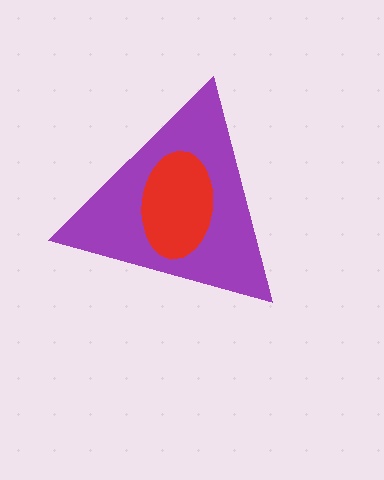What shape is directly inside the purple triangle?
The red ellipse.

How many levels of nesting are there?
2.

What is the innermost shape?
The red ellipse.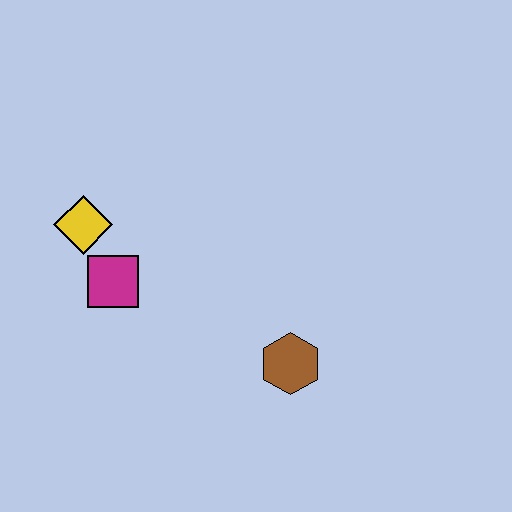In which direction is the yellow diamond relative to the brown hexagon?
The yellow diamond is to the left of the brown hexagon.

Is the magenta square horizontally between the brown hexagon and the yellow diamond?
Yes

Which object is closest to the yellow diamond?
The magenta square is closest to the yellow diamond.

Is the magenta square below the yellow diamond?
Yes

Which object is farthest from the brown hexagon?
The yellow diamond is farthest from the brown hexagon.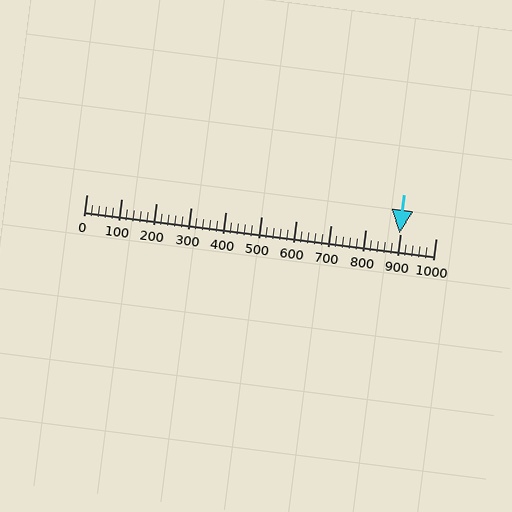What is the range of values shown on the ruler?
The ruler shows values from 0 to 1000.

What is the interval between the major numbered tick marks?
The major tick marks are spaced 100 units apart.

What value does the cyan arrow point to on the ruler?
The cyan arrow points to approximately 897.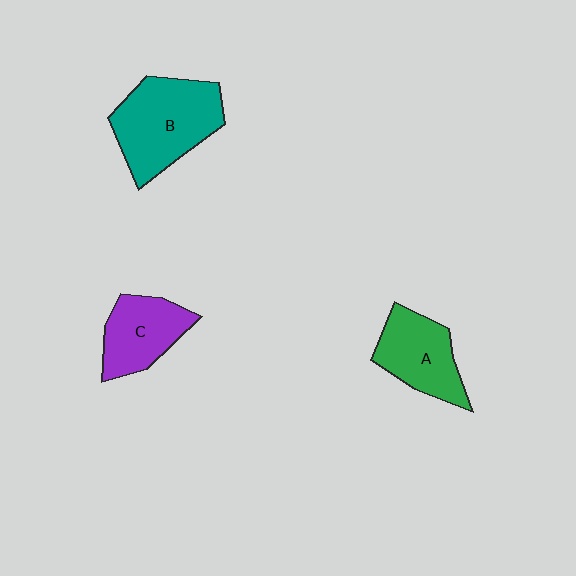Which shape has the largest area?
Shape B (teal).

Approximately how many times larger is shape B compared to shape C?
Approximately 1.5 times.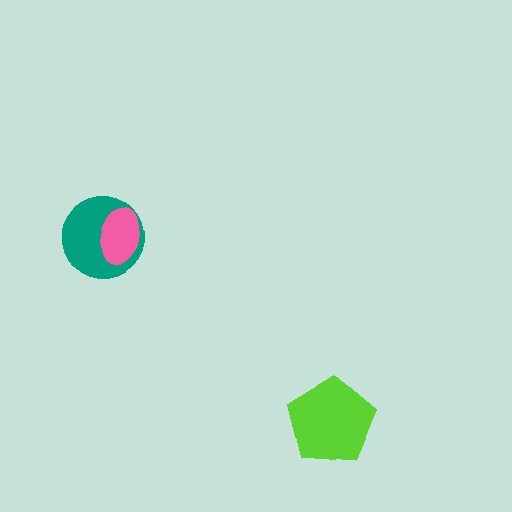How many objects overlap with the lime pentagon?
0 objects overlap with the lime pentagon.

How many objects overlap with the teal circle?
1 object overlaps with the teal circle.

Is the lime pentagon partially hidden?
No, no other shape covers it.